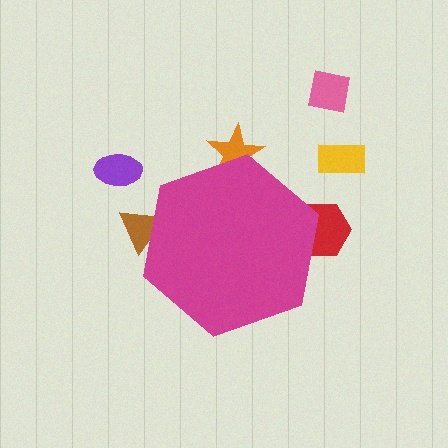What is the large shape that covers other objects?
A magenta hexagon.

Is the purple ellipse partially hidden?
No, the purple ellipse is fully visible.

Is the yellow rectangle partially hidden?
No, the yellow rectangle is fully visible.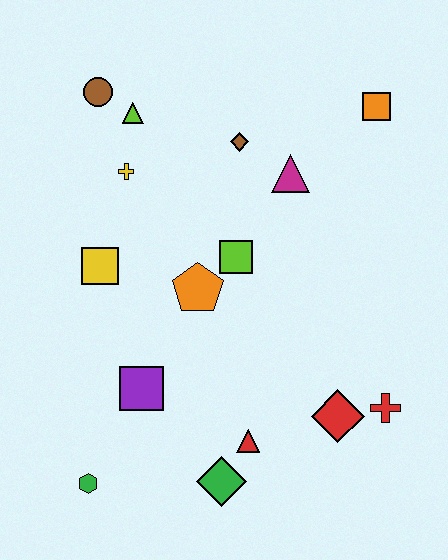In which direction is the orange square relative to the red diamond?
The orange square is above the red diamond.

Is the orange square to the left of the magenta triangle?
No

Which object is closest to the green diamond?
The red triangle is closest to the green diamond.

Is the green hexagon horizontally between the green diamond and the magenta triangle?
No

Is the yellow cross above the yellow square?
Yes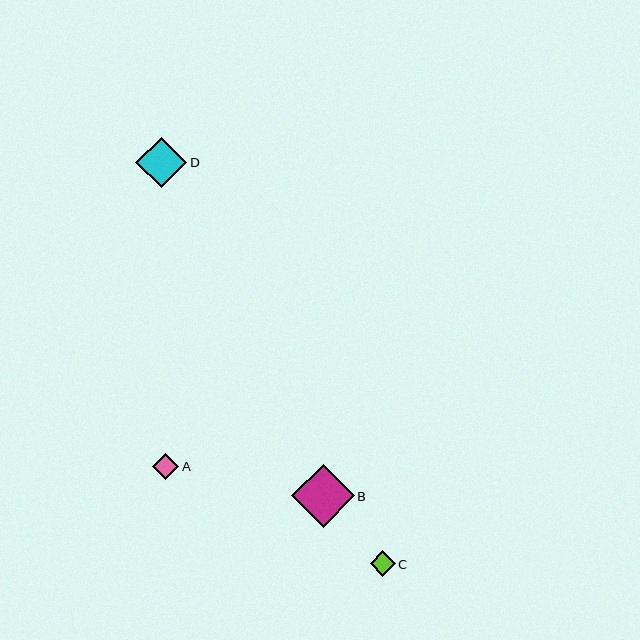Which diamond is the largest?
Diamond B is the largest with a size of approximately 63 pixels.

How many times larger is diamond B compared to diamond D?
Diamond B is approximately 1.2 times the size of diamond D.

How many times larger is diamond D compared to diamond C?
Diamond D is approximately 2.0 times the size of diamond C.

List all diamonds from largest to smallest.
From largest to smallest: B, D, A, C.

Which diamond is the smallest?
Diamond C is the smallest with a size of approximately 25 pixels.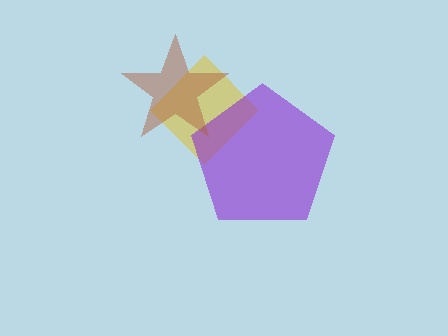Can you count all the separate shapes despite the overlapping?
Yes, there are 3 separate shapes.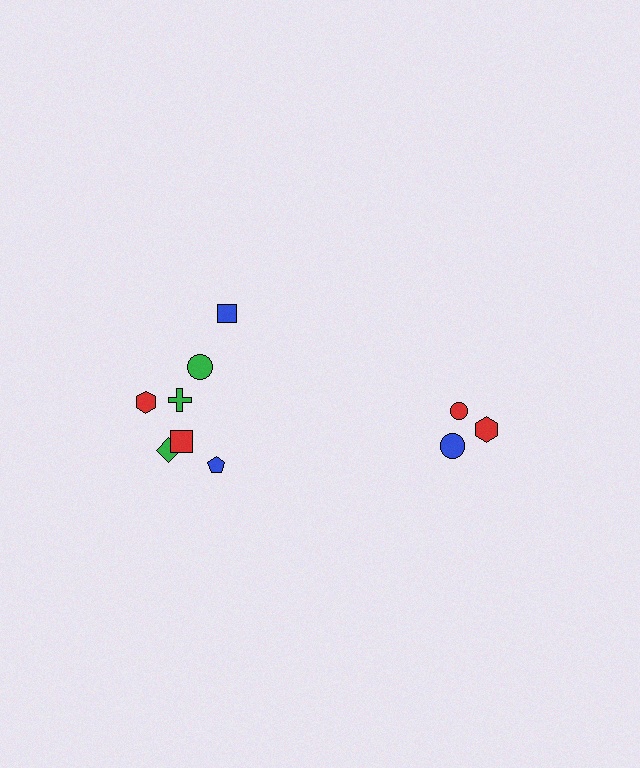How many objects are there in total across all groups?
There are 10 objects.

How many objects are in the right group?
There are 3 objects.